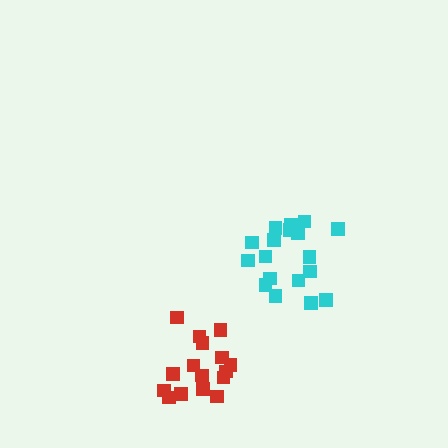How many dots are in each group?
Group 1: 18 dots, Group 2: 16 dots (34 total).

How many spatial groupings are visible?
There are 2 spatial groupings.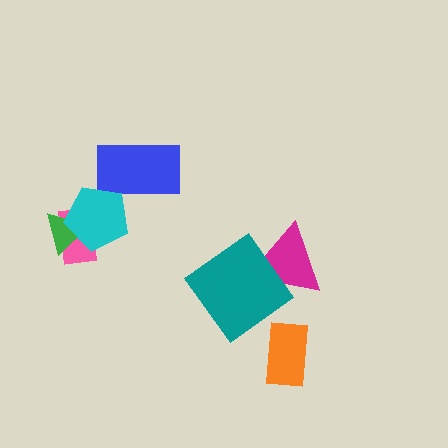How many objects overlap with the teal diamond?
1 object overlaps with the teal diamond.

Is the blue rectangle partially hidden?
Yes, it is partially covered by another shape.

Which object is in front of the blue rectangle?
The cyan pentagon is in front of the blue rectangle.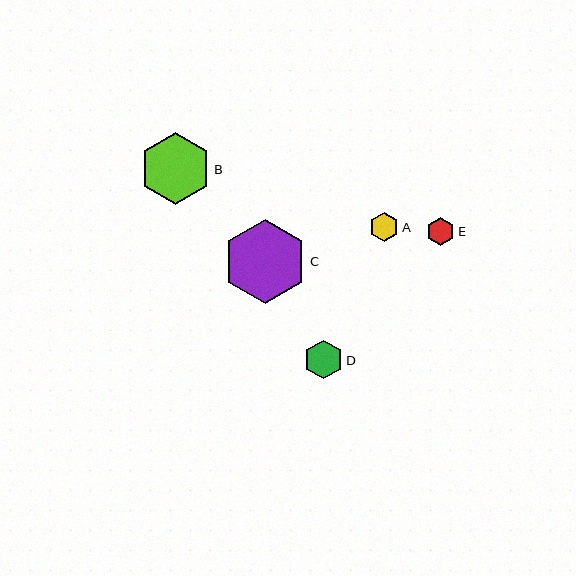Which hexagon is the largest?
Hexagon C is the largest with a size of approximately 84 pixels.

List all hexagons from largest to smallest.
From largest to smallest: C, B, D, A, E.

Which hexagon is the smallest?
Hexagon E is the smallest with a size of approximately 28 pixels.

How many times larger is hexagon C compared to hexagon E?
Hexagon C is approximately 3.0 times the size of hexagon E.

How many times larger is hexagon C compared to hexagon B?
Hexagon C is approximately 1.2 times the size of hexagon B.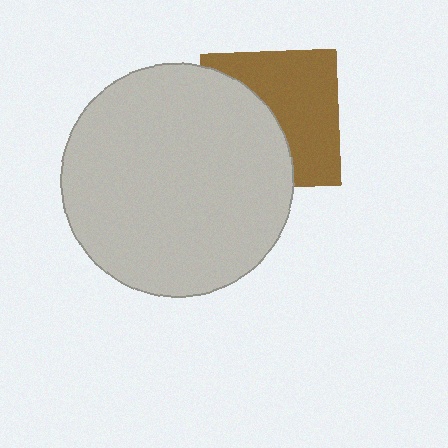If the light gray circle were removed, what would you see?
You would see the complete brown square.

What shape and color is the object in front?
The object in front is a light gray circle.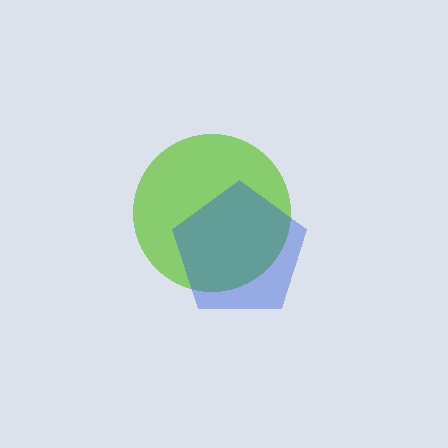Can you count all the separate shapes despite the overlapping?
Yes, there are 2 separate shapes.